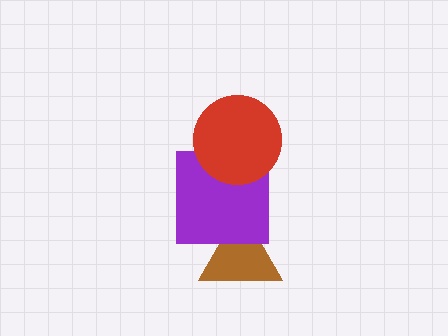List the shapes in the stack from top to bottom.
From top to bottom: the red circle, the purple square, the brown triangle.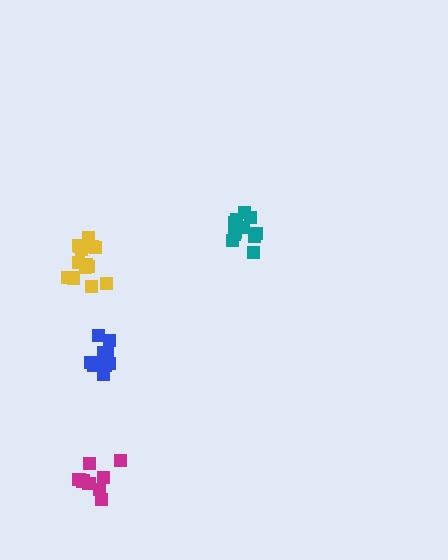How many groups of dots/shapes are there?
There are 4 groups.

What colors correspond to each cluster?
The clusters are colored: blue, teal, magenta, yellow.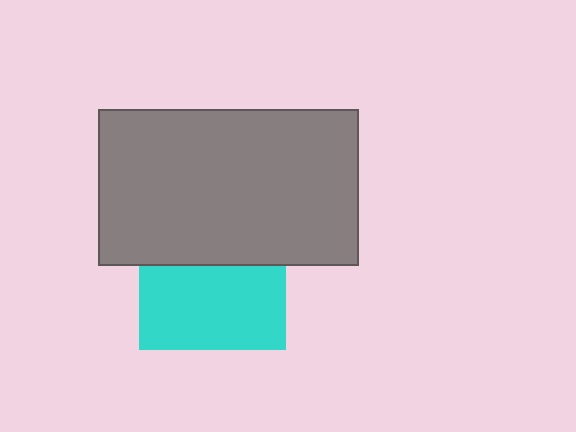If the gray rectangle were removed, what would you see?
You would see the complete cyan square.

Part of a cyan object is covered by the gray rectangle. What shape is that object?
It is a square.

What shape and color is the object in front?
The object in front is a gray rectangle.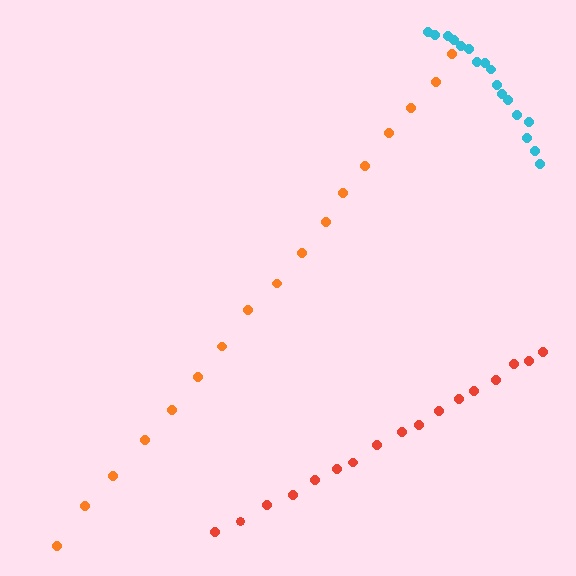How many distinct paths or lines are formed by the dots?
There are 3 distinct paths.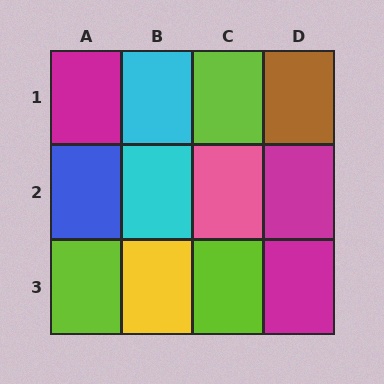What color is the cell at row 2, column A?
Blue.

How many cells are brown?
1 cell is brown.